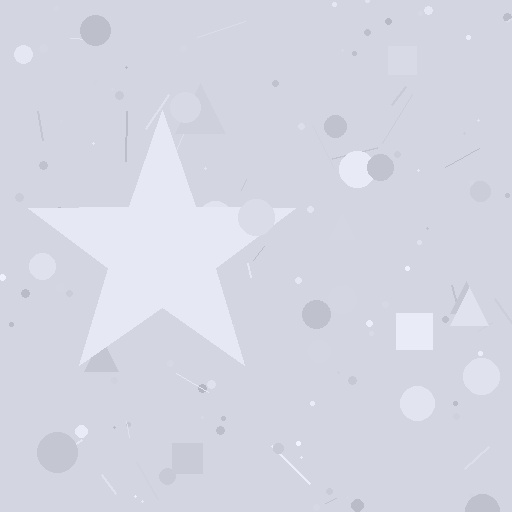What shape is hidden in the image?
A star is hidden in the image.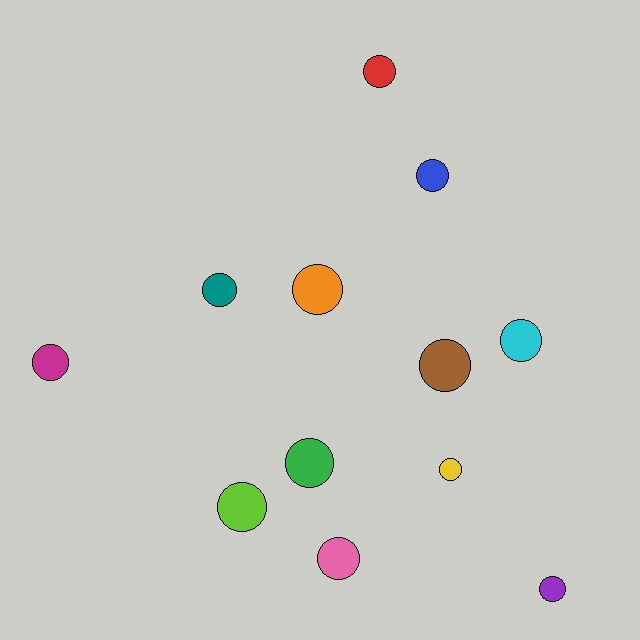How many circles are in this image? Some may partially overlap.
There are 12 circles.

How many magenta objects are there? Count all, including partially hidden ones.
There is 1 magenta object.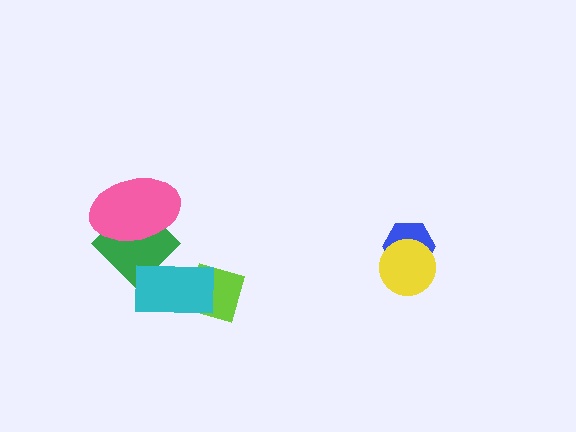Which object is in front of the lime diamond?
The cyan rectangle is in front of the lime diamond.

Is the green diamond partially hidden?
Yes, it is partially covered by another shape.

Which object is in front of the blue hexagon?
The yellow circle is in front of the blue hexagon.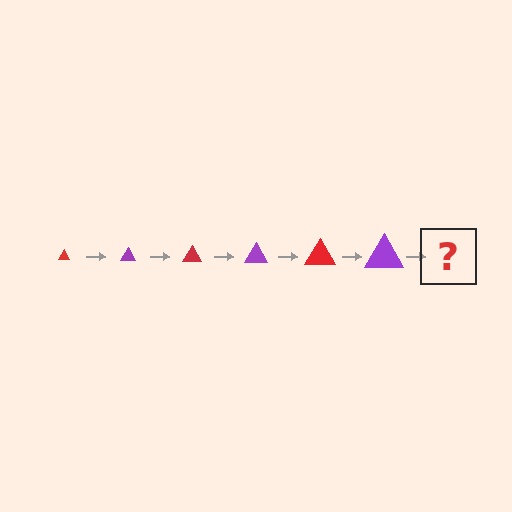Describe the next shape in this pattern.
It should be a red triangle, larger than the previous one.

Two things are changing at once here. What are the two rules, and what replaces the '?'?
The two rules are that the triangle grows larger each step and the color cycles through red and purple. The '?' should be a red triangle, larger than the previous one.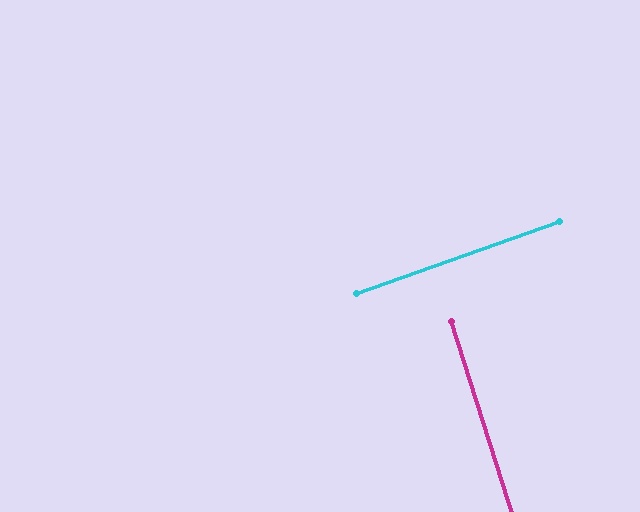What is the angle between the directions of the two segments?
Approximately 88 degrees.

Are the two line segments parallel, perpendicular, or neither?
Perpendicular — they meet at approximately 88°.